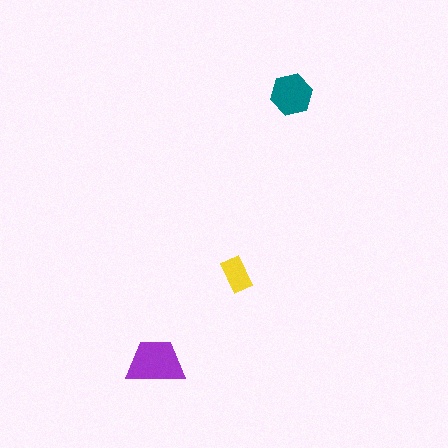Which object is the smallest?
The yellow rectangle.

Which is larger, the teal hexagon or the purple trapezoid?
The purple trapezoid.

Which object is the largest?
The purple trapezoid.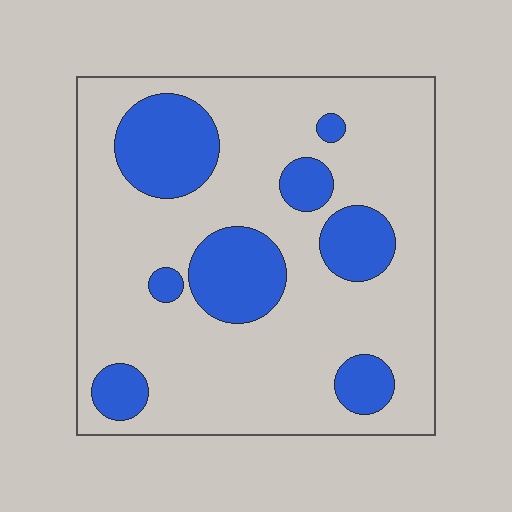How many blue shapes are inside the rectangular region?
8.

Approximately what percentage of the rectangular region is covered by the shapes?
Approximately 25%.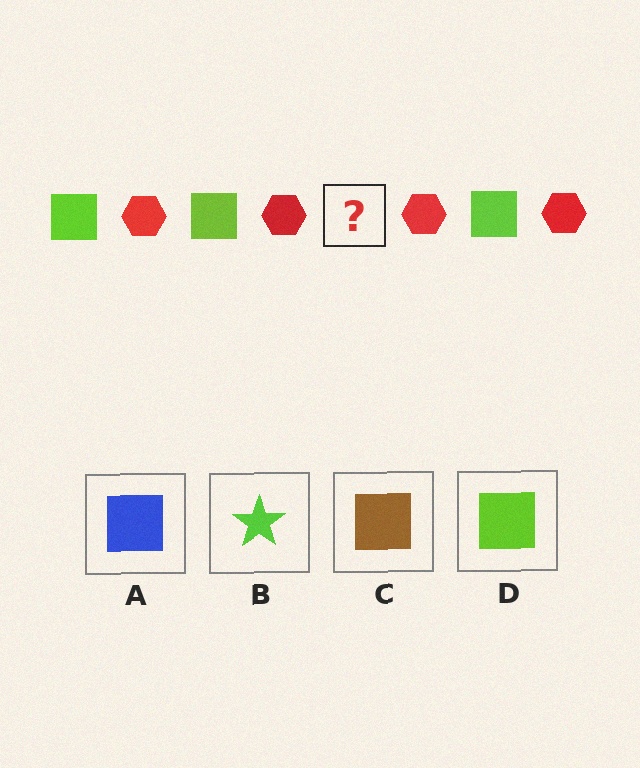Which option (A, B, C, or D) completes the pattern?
D.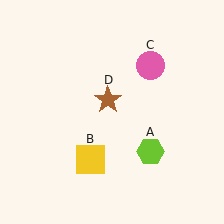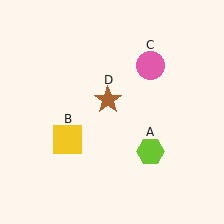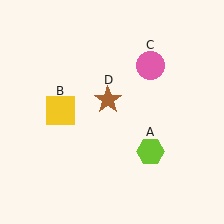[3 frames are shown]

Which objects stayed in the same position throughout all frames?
Lime hexagon (object A) and pink circle (object C) and brown star (object D) remained stationary.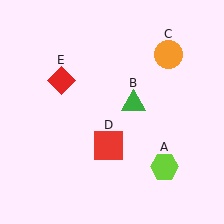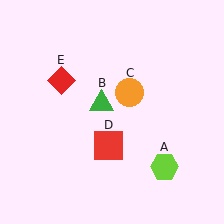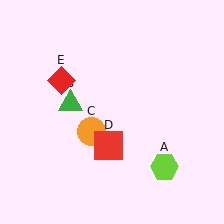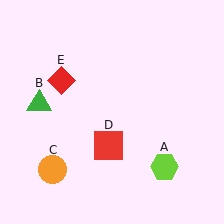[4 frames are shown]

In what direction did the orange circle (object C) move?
The orange circle (object C) moved down and to the left.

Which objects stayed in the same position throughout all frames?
Lime hexagon (object A) and red square (object D) and red diamond (object E) remained stationary.